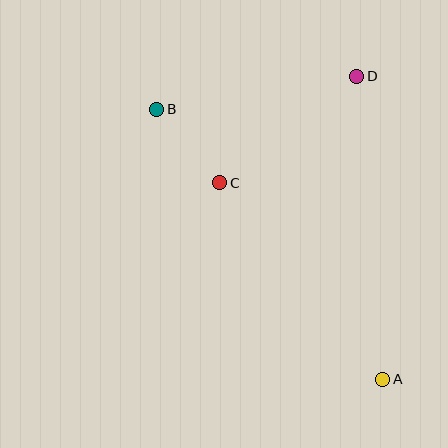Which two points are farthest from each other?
Points A and B are farthest from each other.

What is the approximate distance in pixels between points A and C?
The distance between A and C is approximately 255 pixels.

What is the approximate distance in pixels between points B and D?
The distance between B and D is approximately 203 pixels.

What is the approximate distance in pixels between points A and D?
The distance between A and D is approximately 304 pixels.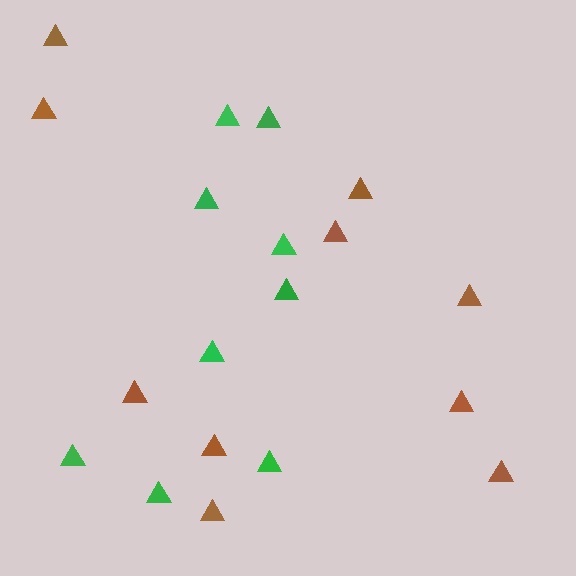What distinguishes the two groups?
There are 2 groups: one group of brown triangles (10) and one group of green triangles (9).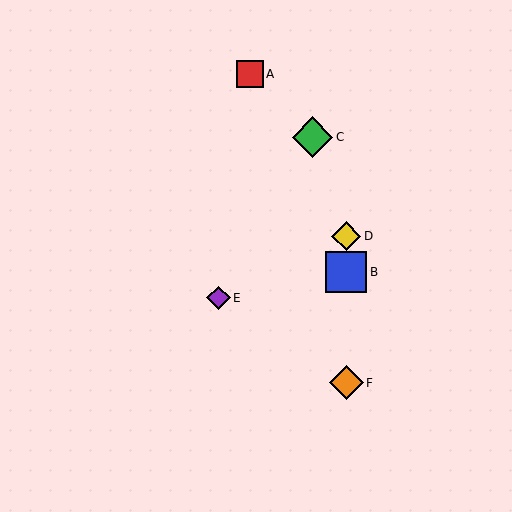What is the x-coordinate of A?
Object A is at x≈250.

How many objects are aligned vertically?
3 objects (B, D, F) are aligned vertically.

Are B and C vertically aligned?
No, B is at x≈346 and C is at x≈313.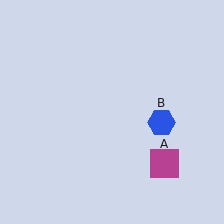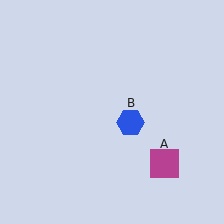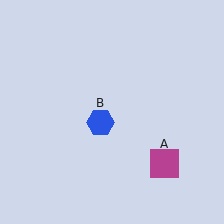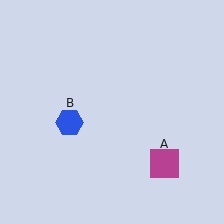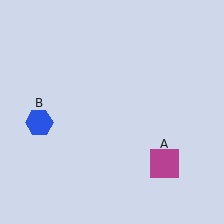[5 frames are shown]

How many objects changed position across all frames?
1 object changed position: blue hexagon (object B).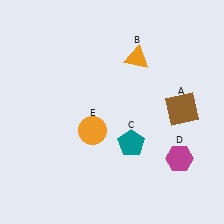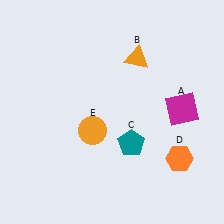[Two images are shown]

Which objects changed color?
A changed from brown to magenta. D changed from magenta to orange.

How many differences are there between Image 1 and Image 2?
There are 2 differences between the two images.